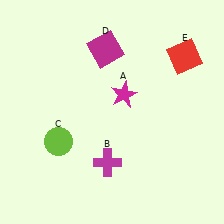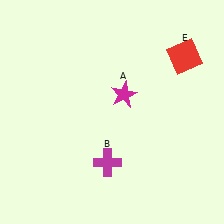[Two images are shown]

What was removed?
The magenta square (D), the lime circle (C) were removed in Image 2.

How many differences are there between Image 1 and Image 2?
There are 2 differences between the two images.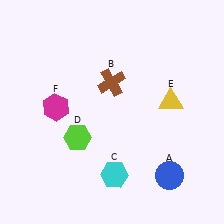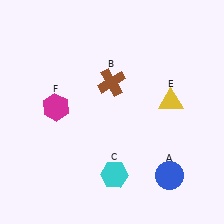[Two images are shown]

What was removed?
The lime hexagon (D) was removed in Image 2.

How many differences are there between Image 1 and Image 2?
There is 1 difference between the two images.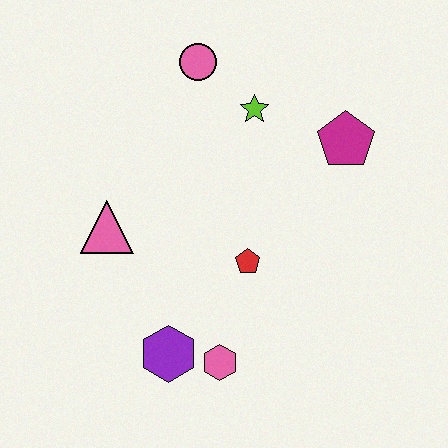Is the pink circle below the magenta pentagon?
No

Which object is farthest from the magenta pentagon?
The purple hexagon is farthest from the magenta pentagon.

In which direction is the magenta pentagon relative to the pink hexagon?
The magenta pentagon is above the pink hexagon.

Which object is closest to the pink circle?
The lime star is closest to the pink circle.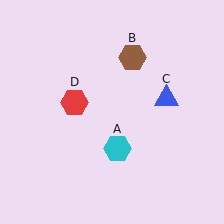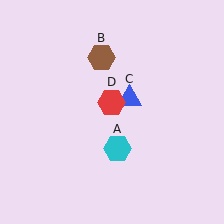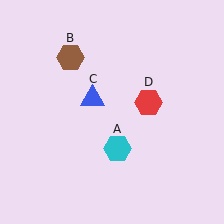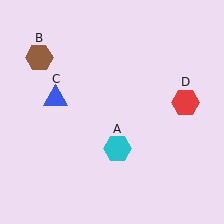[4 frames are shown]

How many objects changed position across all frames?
3 objects changed position: brown hexagon (object B), blue triangle (object C), red hexagon (object D).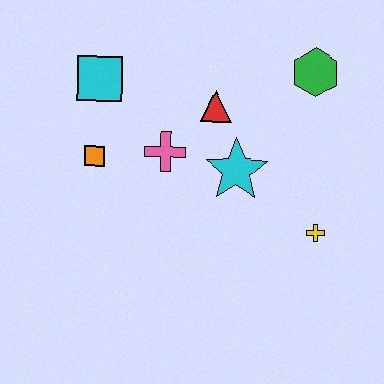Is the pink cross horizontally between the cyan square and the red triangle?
Yes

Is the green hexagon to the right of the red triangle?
Yes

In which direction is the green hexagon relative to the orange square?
The green hexagon is to the right of the orange square.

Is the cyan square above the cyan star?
Yes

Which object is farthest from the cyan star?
The cyan square is farthest from the cyan star.